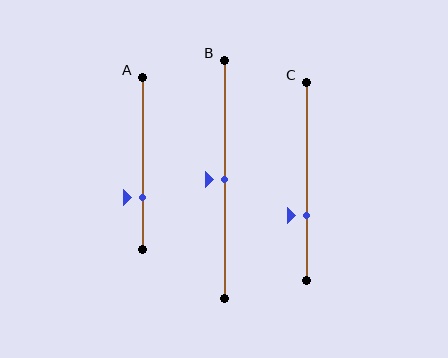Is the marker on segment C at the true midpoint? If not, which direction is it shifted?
No, the marker on segment C is shifted downward by about 17% of the segment length.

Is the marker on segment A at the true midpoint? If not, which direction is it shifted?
No, the marker on segment A is shifted downward by about 20% of the segment length.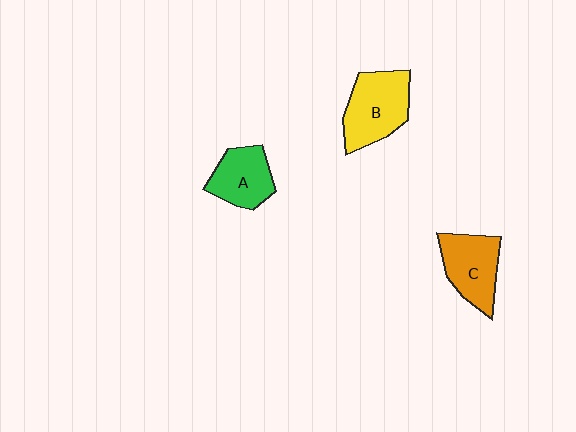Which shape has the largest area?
Shape B (yellow).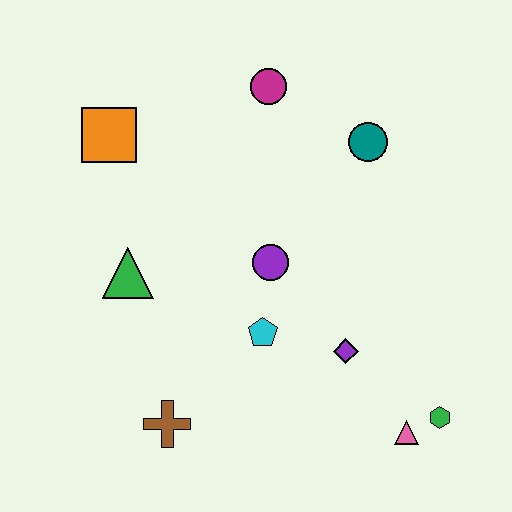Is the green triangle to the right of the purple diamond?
No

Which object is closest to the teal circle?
The magenta circle is closest to the teal circle.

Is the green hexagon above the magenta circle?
No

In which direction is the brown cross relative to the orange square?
The brown cross is below the orange square.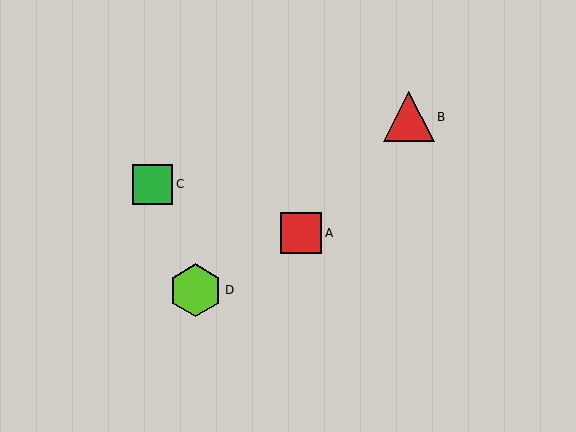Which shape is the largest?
The lime hexagon (labeled D) is the largest.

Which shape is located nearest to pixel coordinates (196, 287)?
The lime hexagon (labeled D) at (196, 290) is nearest to that location.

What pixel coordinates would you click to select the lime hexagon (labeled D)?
Click at (196, 290) to select the lime hexagon D.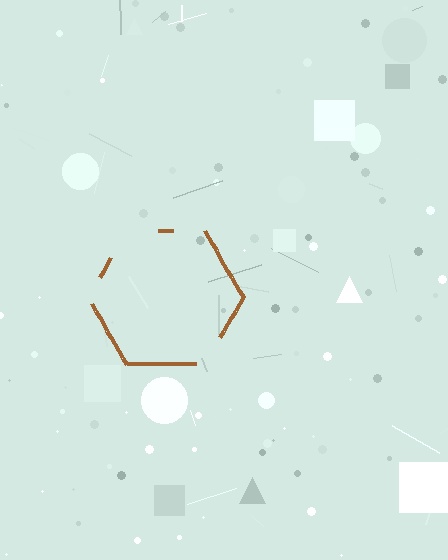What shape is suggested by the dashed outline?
The dashed outline suggests a hexagon.